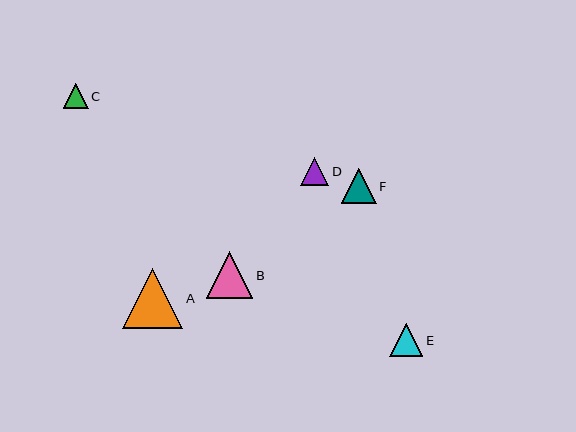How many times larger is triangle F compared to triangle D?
Triangle F is approximately 1.2 times the size of triangle D.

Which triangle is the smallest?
Triangle C is the smallest with a size of approximately 25 pixels.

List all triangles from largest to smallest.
From largest to smallest: A, B, F, E, D, C.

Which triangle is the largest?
Triangle A is the largest with a size of approximately 60 pixels.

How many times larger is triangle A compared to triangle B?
Triangle A is approximately 1.3 times the size of triangle B.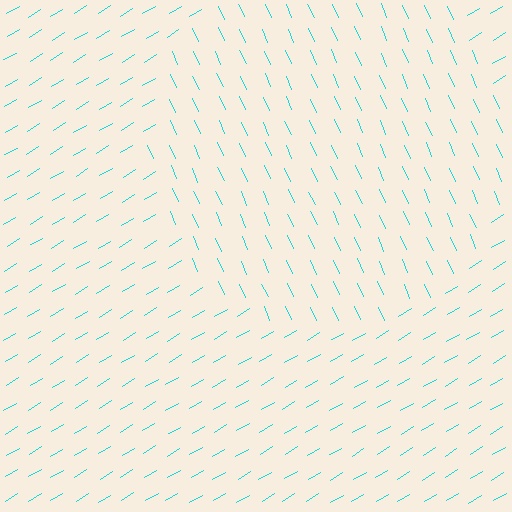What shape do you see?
I see a circle.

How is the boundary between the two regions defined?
The boundary is defined purely by a change in line orientation (approximately 83 degrees difference). All lines are the same color and thickness.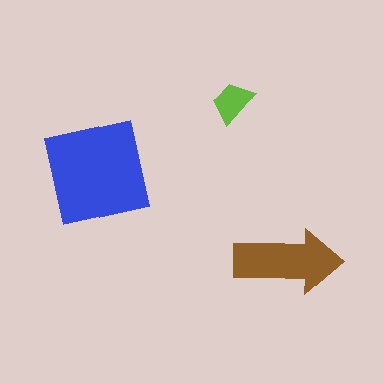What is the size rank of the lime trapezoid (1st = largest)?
3rd.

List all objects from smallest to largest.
The lime trapezoid, the brown arrow, the blue square.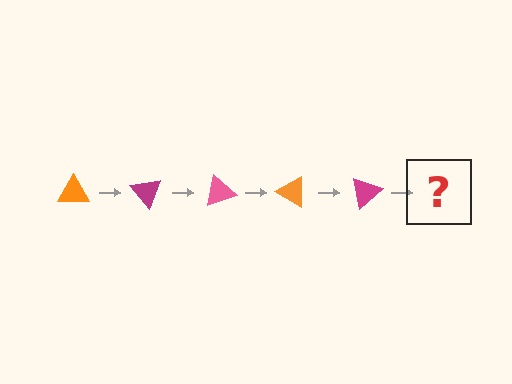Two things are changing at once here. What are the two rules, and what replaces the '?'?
The two rules are that it rotates 50 degrees each step and the color cycles through orange, magenta, and pink. The '?' should be a pink triangle, rotated 250 degrees from the start.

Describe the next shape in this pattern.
It should be a pink triangle, rotated 250 degrees from the start.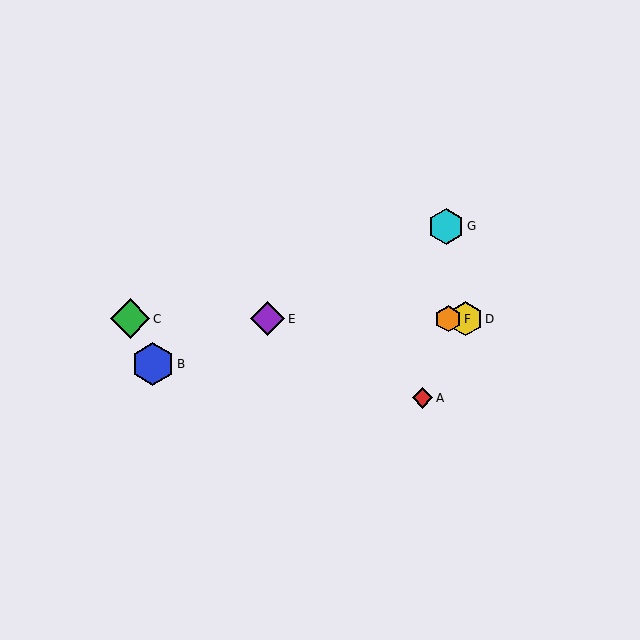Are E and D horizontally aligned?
Yes, both are at y≈319.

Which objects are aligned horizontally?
Objects C, D, E, F are aligned horizontally.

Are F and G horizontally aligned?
No, F is at y≈319 and G is at y≈226.